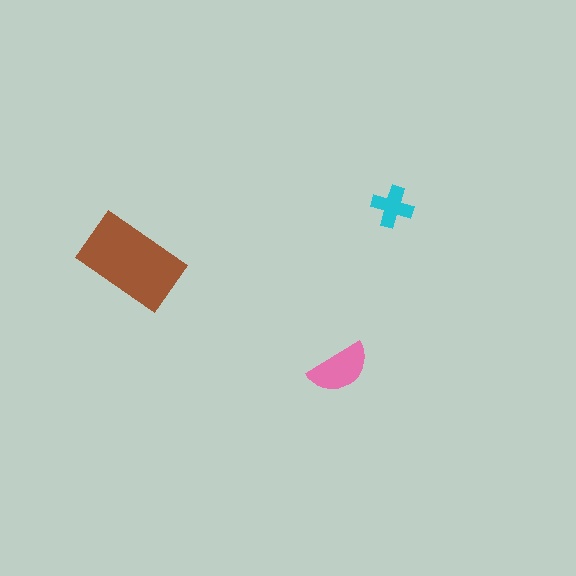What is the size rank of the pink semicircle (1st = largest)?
2nd.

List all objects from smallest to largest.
The cyan cross, the pink semicircle, the brown rectangle.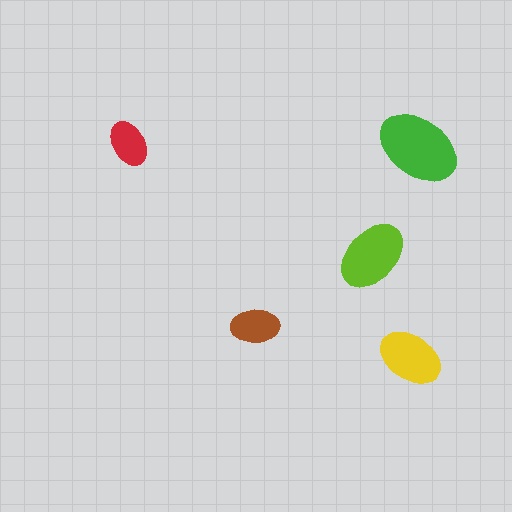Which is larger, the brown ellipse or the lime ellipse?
The lime one.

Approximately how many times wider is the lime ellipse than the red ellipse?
About 1.5 times wider.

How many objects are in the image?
There are 5 objects in the image.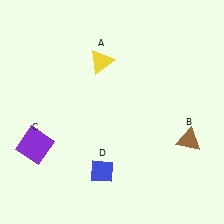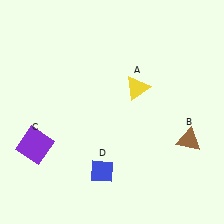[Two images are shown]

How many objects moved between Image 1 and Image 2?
1 object moved between the two images.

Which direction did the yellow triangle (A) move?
The yellow triangle (A) moved right.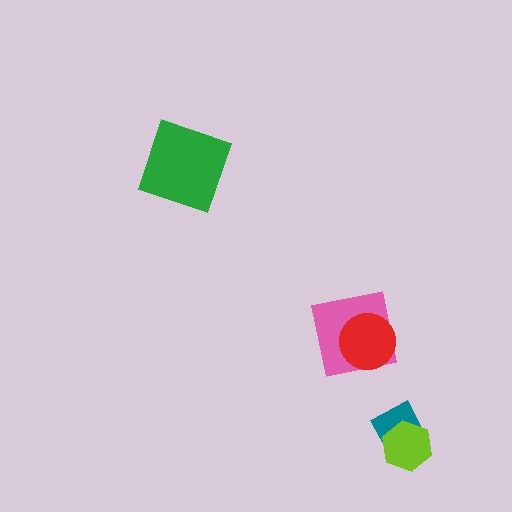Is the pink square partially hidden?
Yes, it is partially covered by another shape.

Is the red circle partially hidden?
No, no other shape covers it.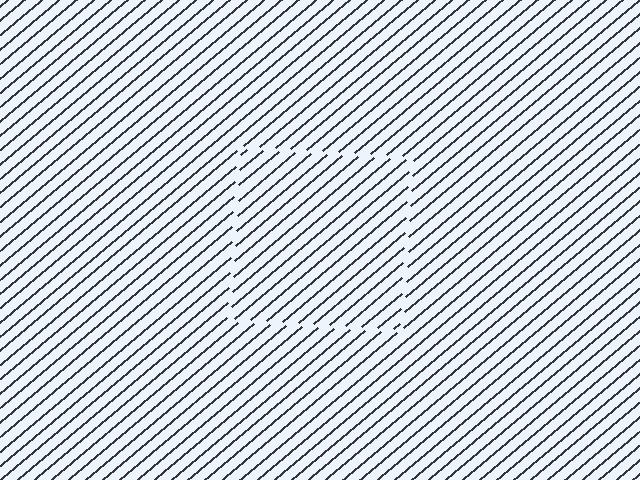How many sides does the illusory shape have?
4 sides — the line-ends trace a square.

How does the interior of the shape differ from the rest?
The interior of the shape contains the same grating, shifted by half a period — the contour is defined by the phase discontinuity where line-ends from the inner and outer gratings abut.